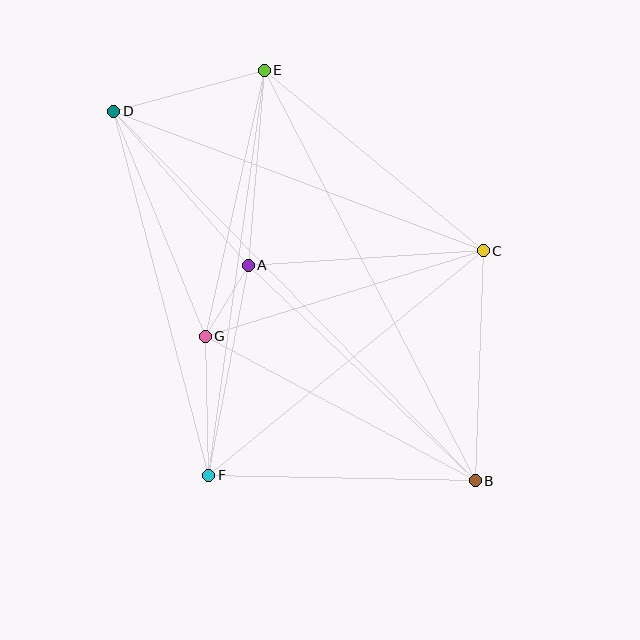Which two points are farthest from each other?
Points B and D are farthest from each other.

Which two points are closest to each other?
Points A and G are closest to each other.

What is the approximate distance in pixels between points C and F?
The distance between C and F is approximately 355 pixels.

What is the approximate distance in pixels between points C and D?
The distance between C and D is approximately 395 pixels.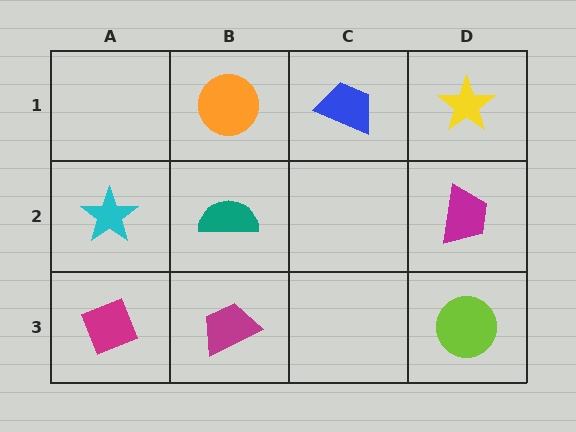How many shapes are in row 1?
3 shapes.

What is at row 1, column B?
An orange circle.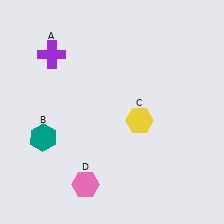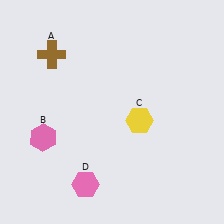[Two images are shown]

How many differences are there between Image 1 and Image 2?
There are 2 differences between the two images.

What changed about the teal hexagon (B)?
In Image 1, B is teal. In Image 2, it changed to pink.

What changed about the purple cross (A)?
In Image 1, A is purple. In Image 2, it changed to brown.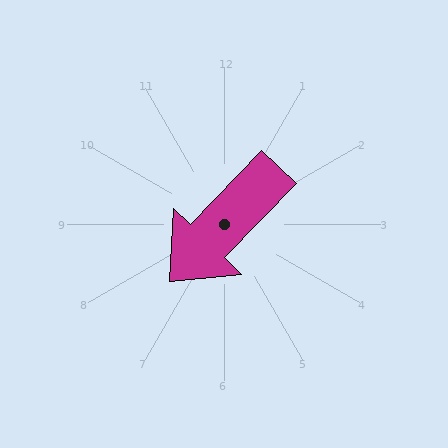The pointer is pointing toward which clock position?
Roughly 7 o'clock.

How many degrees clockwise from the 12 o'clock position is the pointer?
Approximately 224 degrees.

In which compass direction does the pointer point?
Southwest.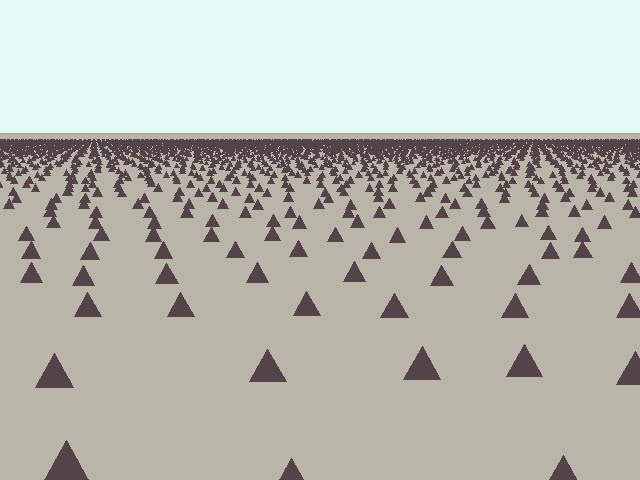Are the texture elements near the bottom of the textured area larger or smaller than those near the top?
Larger. Near the bottom, elements are closer to the viewer and appear at a bigger on-screen size.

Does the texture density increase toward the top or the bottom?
Density increases toward the top.